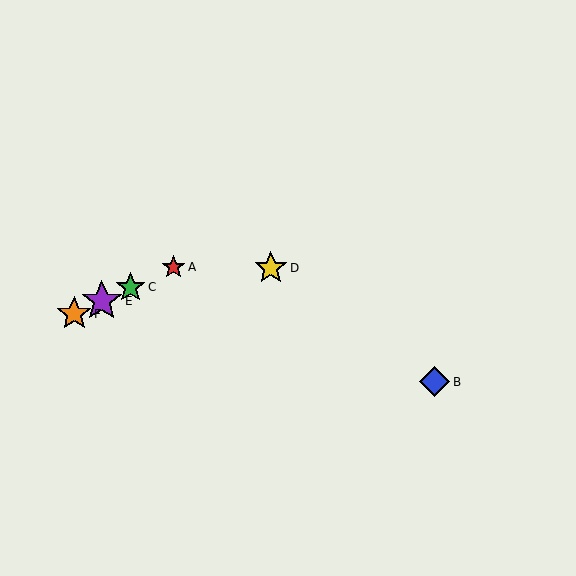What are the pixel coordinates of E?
Object E is at (102, 301).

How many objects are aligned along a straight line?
4 objects (A, C, E, F) are aligned along a straight line.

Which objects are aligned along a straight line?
Objects A, C, E, F are aligned along a straight line.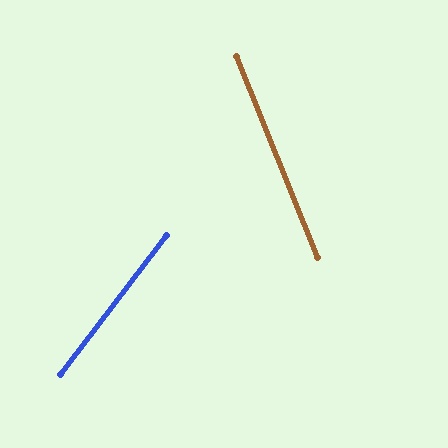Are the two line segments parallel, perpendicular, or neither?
Neither parallel nor perpendicular — they differ by about 59°.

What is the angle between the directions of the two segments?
Approximately 59 degrees.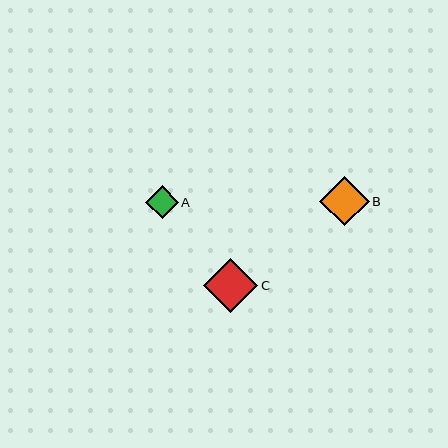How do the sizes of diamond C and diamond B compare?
Diamond C and diamond B are approximately the same size.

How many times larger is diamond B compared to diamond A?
Diamond B is approximately 1.5 times the size of diamond A.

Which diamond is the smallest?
Diamond A is the smallest with a size of approximately 33 pixels.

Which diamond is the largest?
Diamond C is the largest with a size of approximately 54 pixels.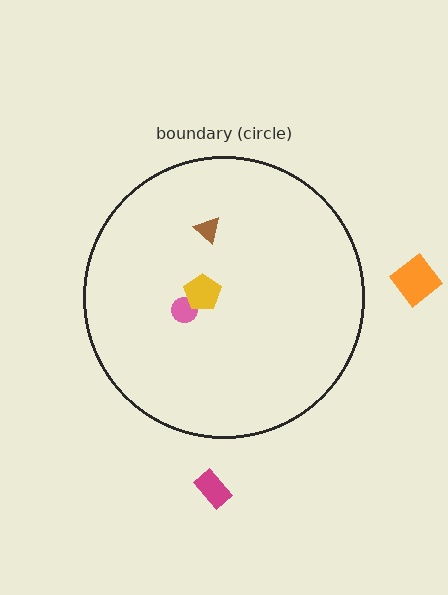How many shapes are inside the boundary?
3 inside, 2 outside.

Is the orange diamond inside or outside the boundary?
Outside.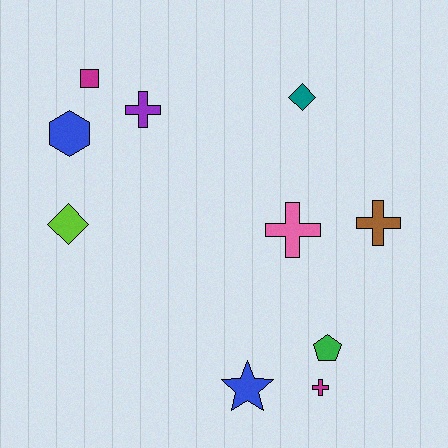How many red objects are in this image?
There are no red objects.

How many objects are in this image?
There are 10 objects.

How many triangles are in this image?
There are no triangles.